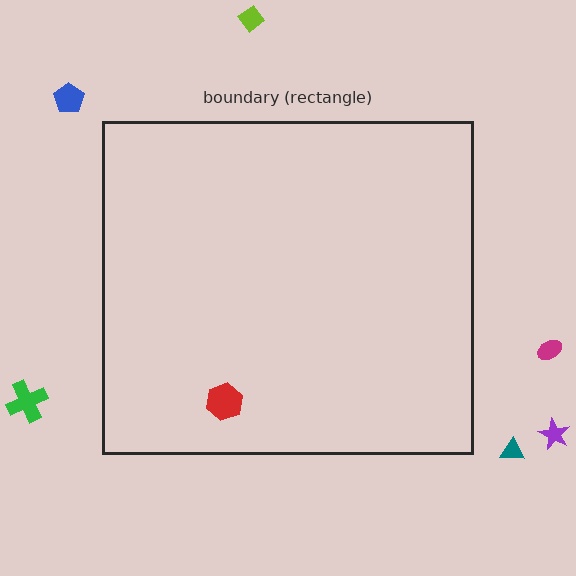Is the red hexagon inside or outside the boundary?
Inside.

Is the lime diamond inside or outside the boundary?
Outside.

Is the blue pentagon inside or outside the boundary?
Outside.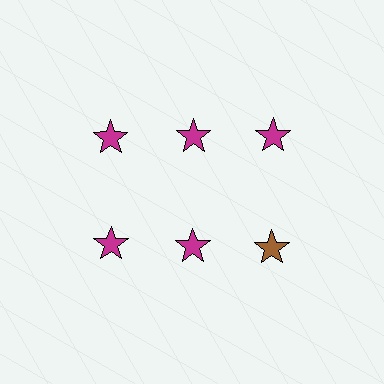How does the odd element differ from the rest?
It has a different color: brown instead of magenta.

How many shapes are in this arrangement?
There are 6 shapes arranged in a grid pattern.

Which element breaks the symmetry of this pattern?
The brown star in the second row, center column breaks the symmetry. All other shapes are magenta stars.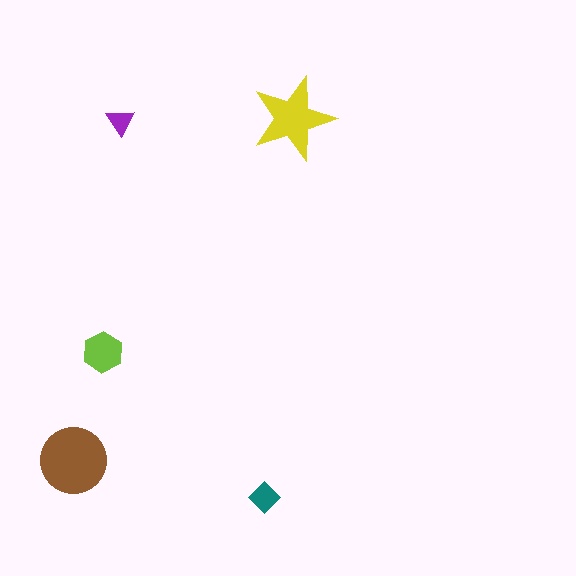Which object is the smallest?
The purple triangle.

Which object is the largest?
The brown circle.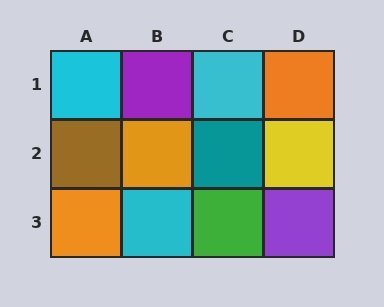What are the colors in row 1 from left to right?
Cyan, purple, cyan, orange.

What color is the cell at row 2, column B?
Orange.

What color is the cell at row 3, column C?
Green.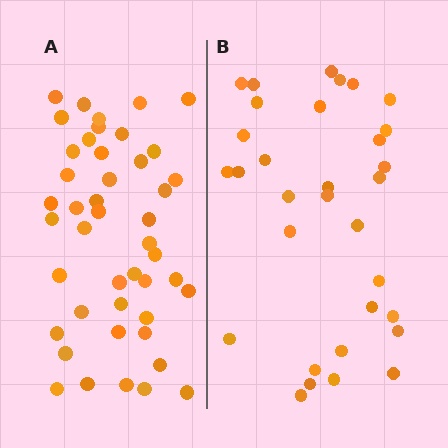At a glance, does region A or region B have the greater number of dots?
Region A (the left region) has more dots.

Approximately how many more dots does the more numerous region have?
Region A has approximately 15 more dots than region B.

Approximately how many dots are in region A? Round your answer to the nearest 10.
About 40 dots. (The exact count is 45, which rounds to 40.)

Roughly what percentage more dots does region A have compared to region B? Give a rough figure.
About 40% more.